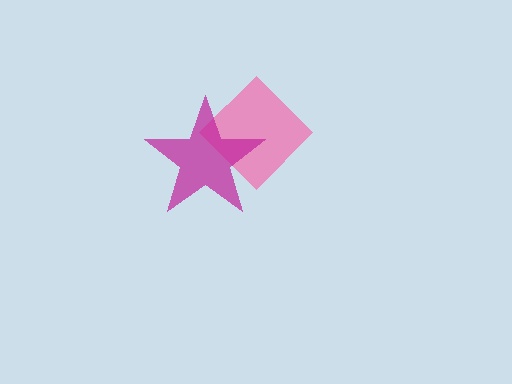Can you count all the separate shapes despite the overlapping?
Yes, there are 2 separate shapes.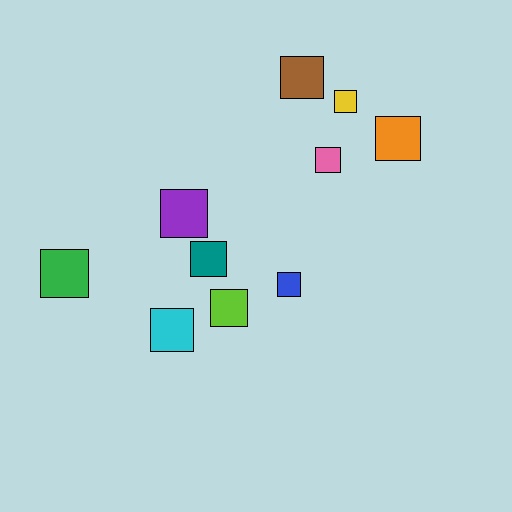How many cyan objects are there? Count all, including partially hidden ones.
There is 1 cyan object.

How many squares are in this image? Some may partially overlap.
There are 10 squares.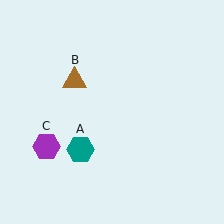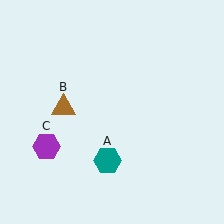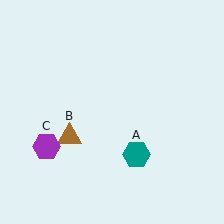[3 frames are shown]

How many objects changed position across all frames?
2 objects changed position: teal hexagon (object A), brown triangle (object B).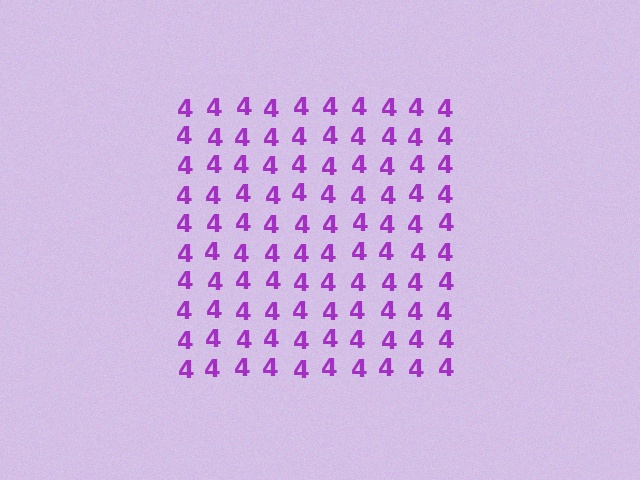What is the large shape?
The large shape is a square.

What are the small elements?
The small elements are digit 4's.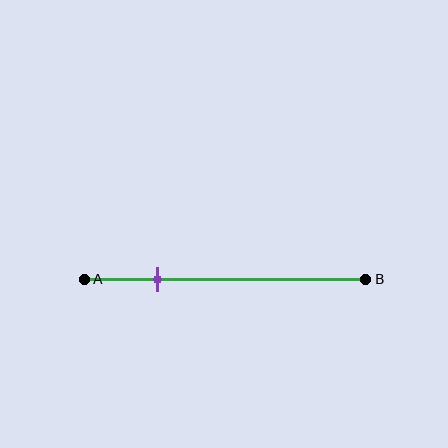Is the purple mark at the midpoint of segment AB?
No, the mark is at about 25% from A, not at the 50% midpoint.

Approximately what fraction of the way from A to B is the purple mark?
The purple mark is approximately 25% of the way from A to B.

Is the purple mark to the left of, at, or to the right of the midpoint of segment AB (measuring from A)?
The purple mark is to the left of the midpoint of segment AB.